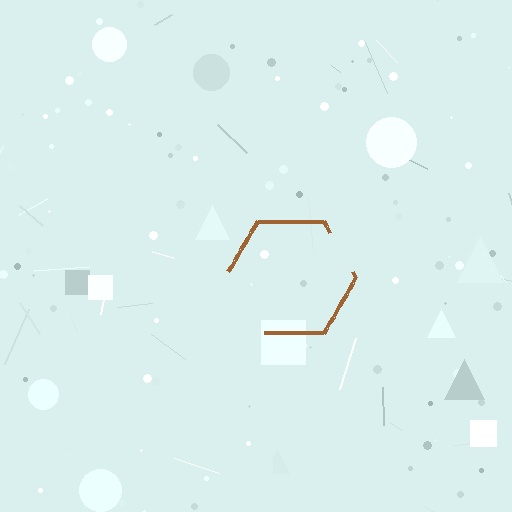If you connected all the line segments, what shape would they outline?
They would outline a hexagon.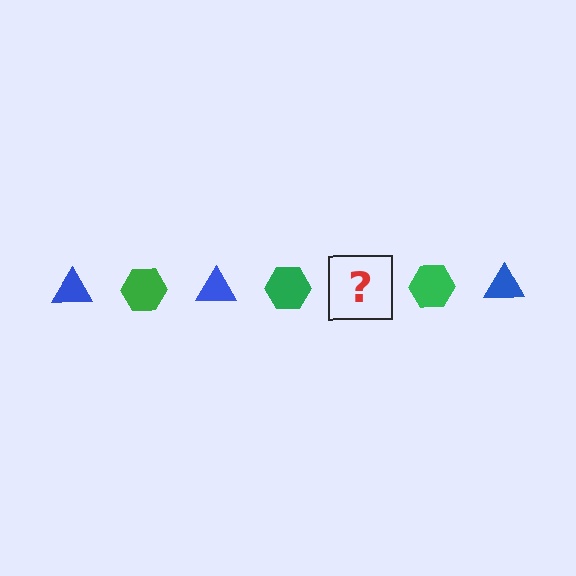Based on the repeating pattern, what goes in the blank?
The blank should be a blue triangle.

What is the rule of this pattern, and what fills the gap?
The rule is that the pattern alternates between blue triangle and green hexagon. The gap should be filled with a blue triangle.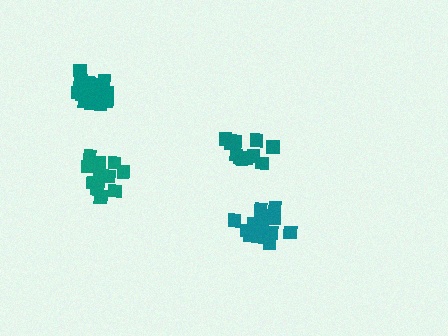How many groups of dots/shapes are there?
There are 4 groups.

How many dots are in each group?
Group 1: 14 dots, Group 2: 13 dots, Group 3: 16 dots, Group 4: 17 dots (60 total).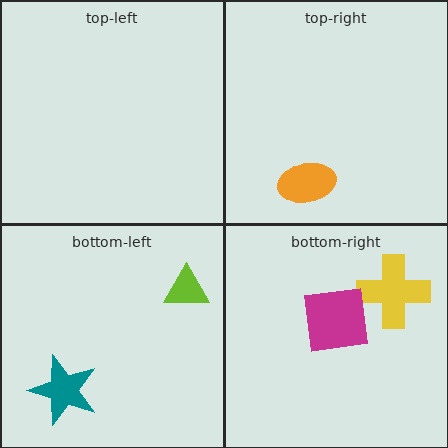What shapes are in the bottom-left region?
The teal star, the lime triangle.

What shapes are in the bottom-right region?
The yellow cross, the magenta square.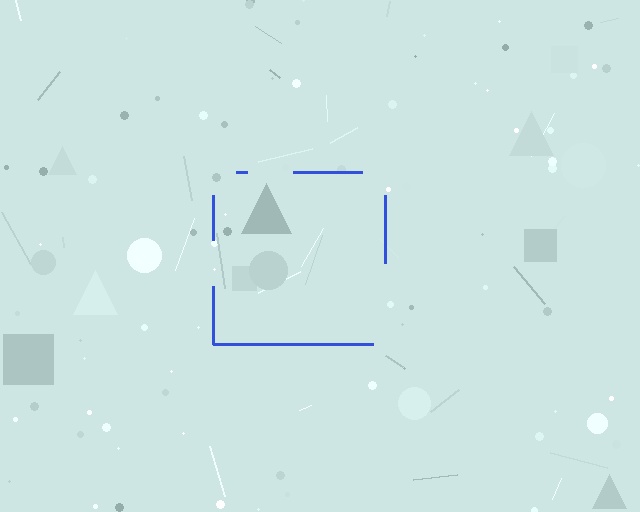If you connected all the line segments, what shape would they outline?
They would outline a square.